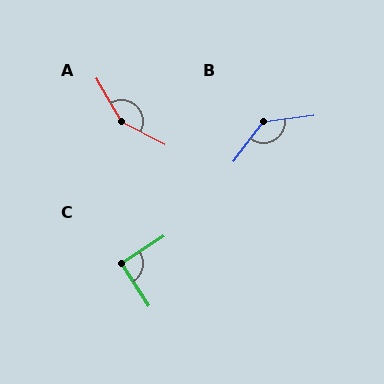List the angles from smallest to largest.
C (89°), B (135°), A (147°).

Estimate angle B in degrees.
Approximately 135 degrees.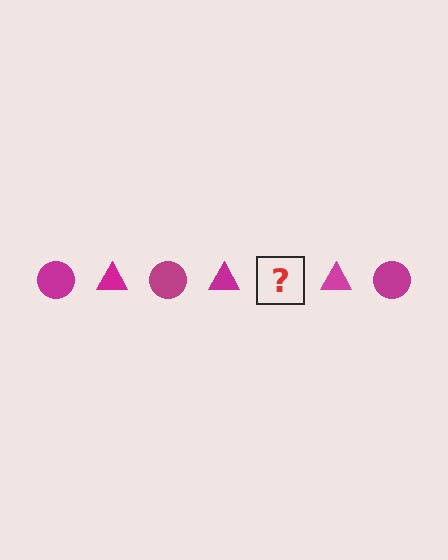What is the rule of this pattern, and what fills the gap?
The rule is that the pattern cycles through circle, triangle shapes in magenta. The gap should be filled with a magenta circle.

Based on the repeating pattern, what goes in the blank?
The blank should be a magenta circle.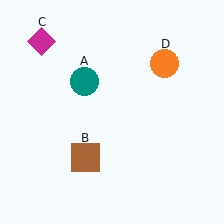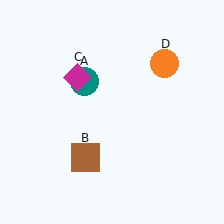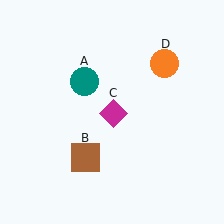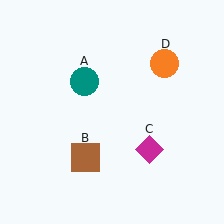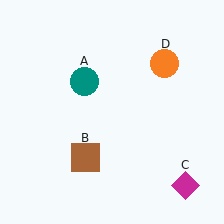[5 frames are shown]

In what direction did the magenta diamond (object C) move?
The magenta diamond (object C) moved down and to the right.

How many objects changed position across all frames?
1 object changed position: magenta diamond (object C).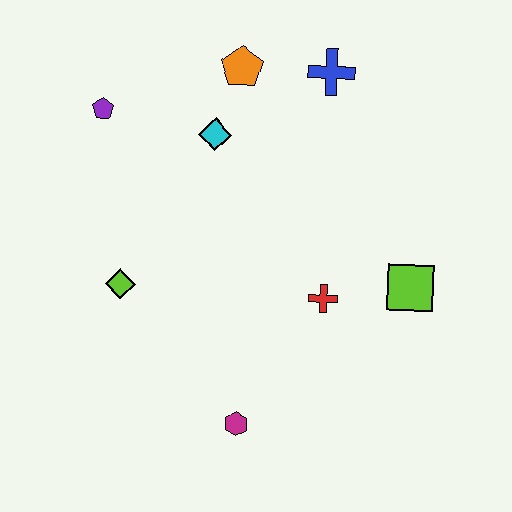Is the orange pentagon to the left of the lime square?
Yes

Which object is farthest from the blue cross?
The magenta hexagon is farthest from the blue cross.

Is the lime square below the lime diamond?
No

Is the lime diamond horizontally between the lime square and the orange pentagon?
No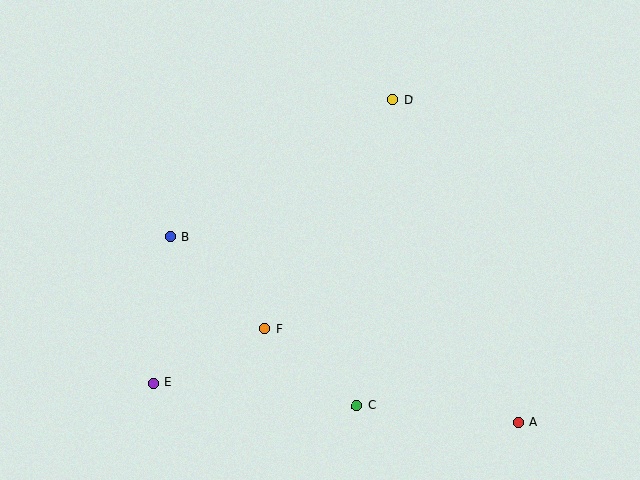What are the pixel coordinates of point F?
Point F is at (265, 329).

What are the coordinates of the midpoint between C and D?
The midpoint between C and D is at (374, 253).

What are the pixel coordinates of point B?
Point B is at (170, 237).